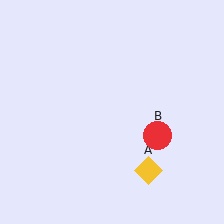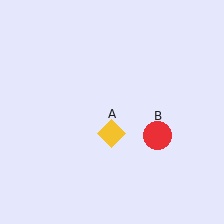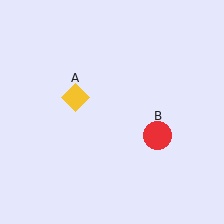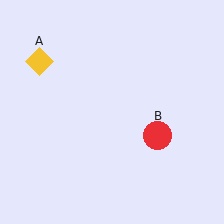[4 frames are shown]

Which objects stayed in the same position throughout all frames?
Red circle (object B) remained stationary.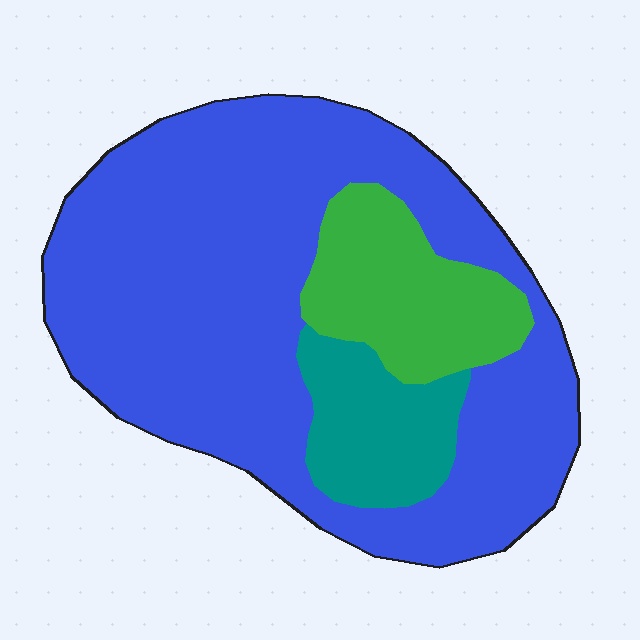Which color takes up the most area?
Blue, at roughly 70%.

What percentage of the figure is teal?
Teal takes up less than a quarter of the figure.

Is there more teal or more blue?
Blue.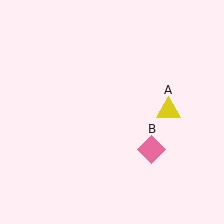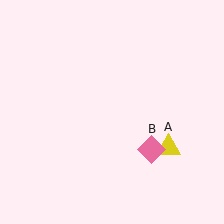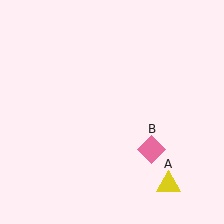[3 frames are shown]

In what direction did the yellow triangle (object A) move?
The yellow triangle (object A) moved down.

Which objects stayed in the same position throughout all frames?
Pink diamond (object B) remained stationary.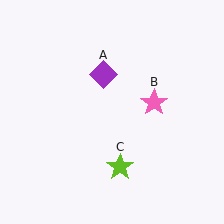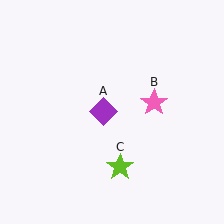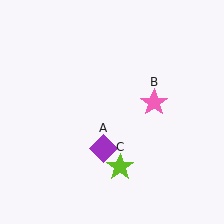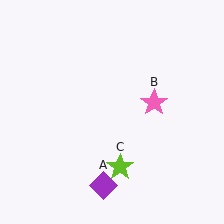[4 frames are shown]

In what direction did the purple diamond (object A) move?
The purple diamond (object A) moved down.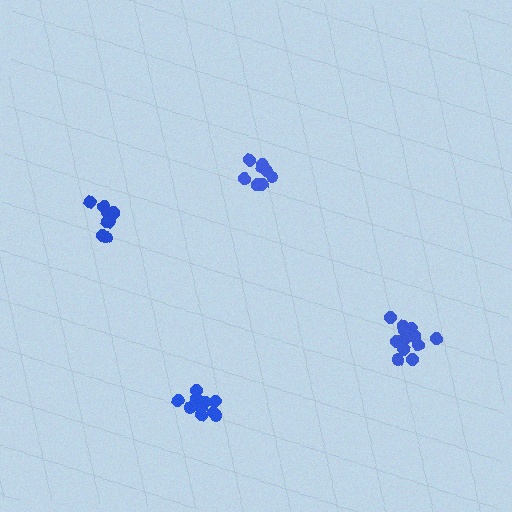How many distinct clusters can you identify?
There are 4 distinct clusters.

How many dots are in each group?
Group 1: 14 dots, Group 2: 8 dots, Group 3: 11 dots, Group 4: 9 dots (42 total).